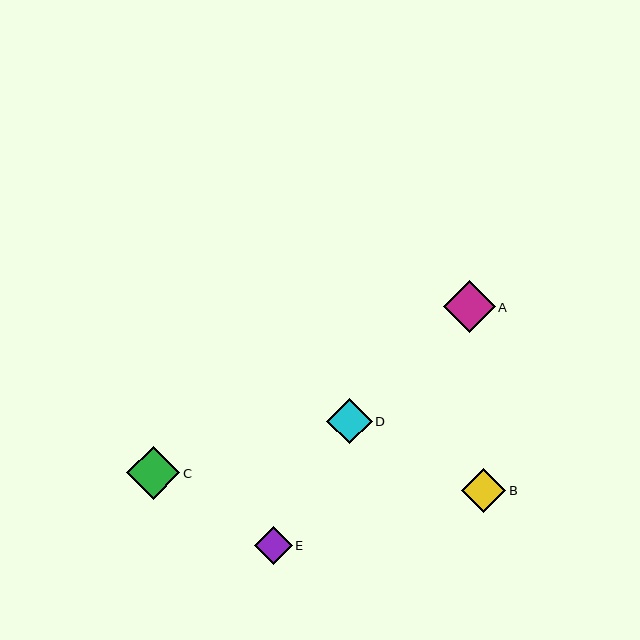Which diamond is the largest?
Diamond C is the largest with a size of approximately 53 pixels.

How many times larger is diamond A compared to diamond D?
Diamond A is approximately 1.1 times the size of diamond D.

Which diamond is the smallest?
Diamond E is the smallest with a size of approximately 37 pixels.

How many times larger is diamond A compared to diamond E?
Diamond A is approximately 1.4 times the size of diamond E.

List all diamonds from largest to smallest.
From largest to smallest: C, A, D, B, E.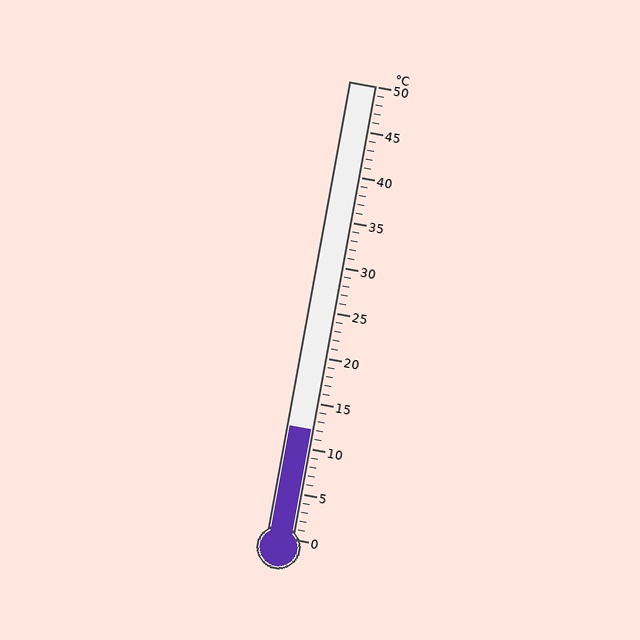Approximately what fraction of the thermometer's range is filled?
The thermometer is filled to approximately 25% of its range.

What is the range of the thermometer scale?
The thermometer scale ranges from 0°C to 50°C.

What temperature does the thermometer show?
The thermometer shows approximately 12°C.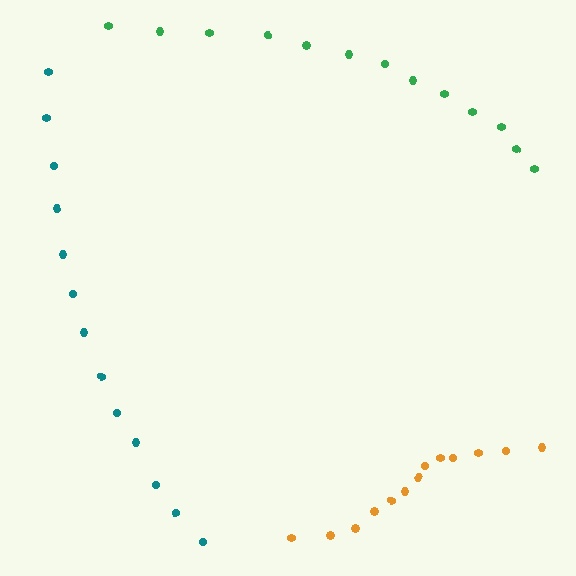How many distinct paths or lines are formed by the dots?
There are 3 distinct paths.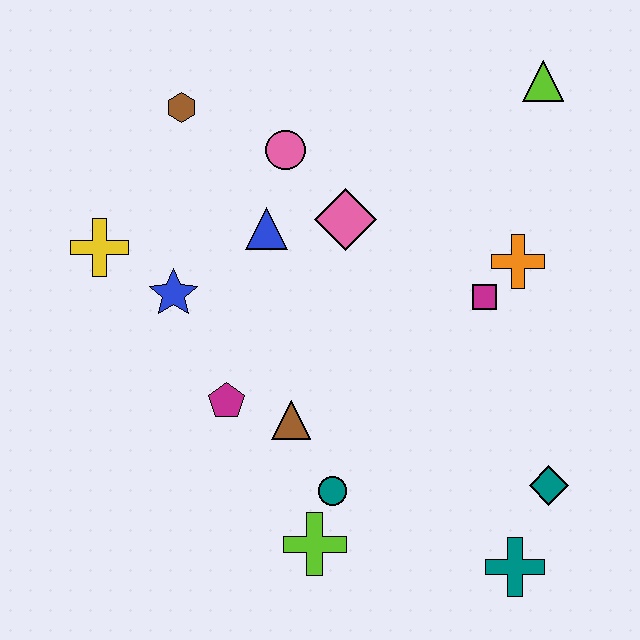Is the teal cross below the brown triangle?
Yes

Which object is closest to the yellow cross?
The blue star is closest to the yellow cross.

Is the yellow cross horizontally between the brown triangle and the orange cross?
No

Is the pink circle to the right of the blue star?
Yes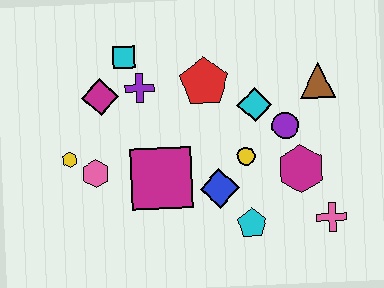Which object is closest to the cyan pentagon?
The blue diamond is closest to the cyan pentagon.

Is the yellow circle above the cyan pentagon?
Yes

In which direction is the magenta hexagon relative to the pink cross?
The magenta hexagon is above the pink cross.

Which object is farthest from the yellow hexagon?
The pink cross is farthest from the yellow hexagon.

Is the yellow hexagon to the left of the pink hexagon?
Yes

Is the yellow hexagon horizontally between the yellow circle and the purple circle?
No